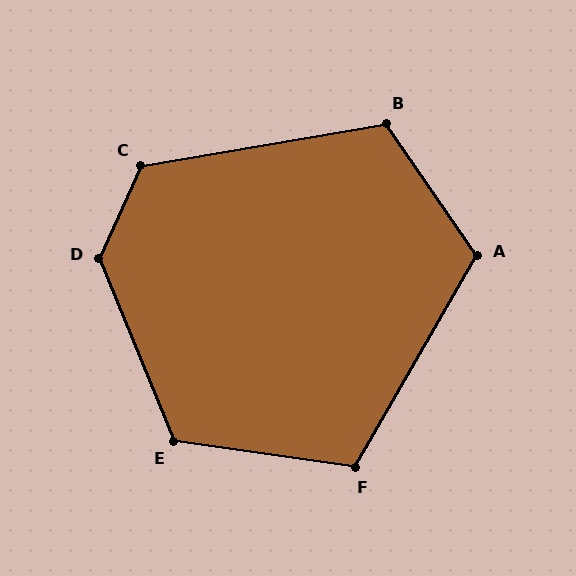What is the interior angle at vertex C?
Approximately 124 degrees (obtuse).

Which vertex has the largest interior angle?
D, at approximately 134 degrees.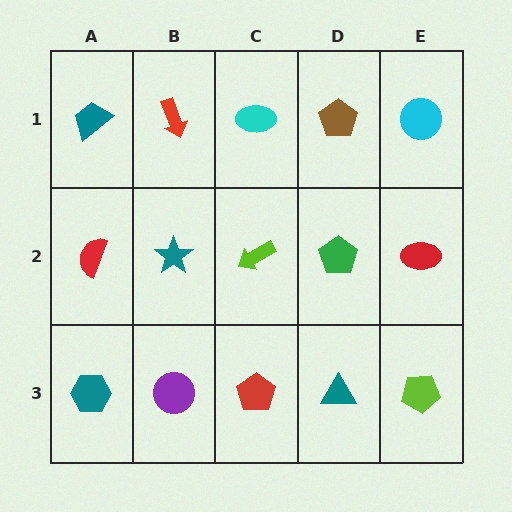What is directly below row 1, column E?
A red ellipse.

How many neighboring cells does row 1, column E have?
2.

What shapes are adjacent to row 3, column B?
A teal star (row 2, column B), a teal hexagon (row 3, column A), a red pentagon (row 3, column C).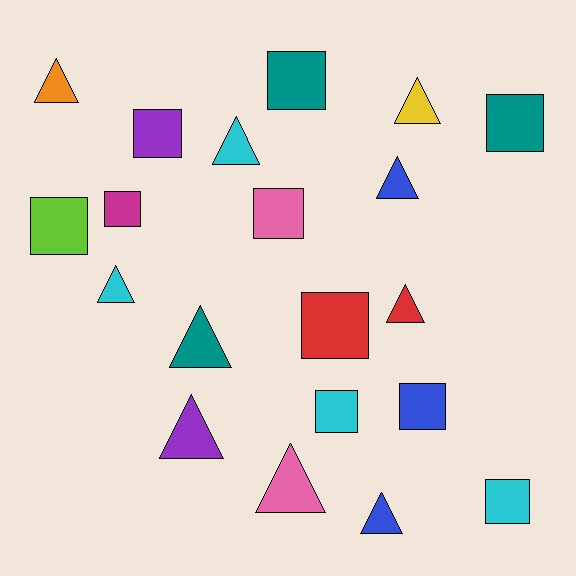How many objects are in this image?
There are 20 objects.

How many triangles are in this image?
There are 10 triangles.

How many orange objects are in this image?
There is 1 orange object.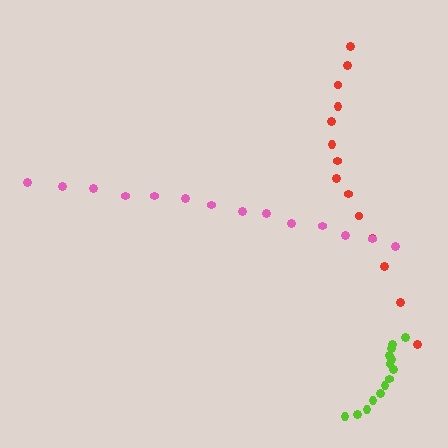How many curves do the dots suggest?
There are 3 distinct paths.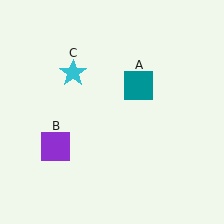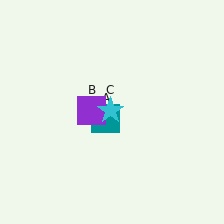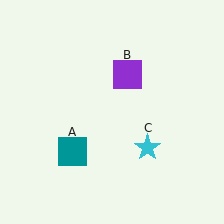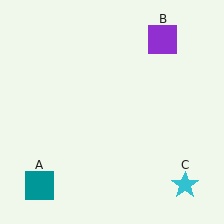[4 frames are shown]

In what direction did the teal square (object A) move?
The teal square (object A) moved down and to the left.